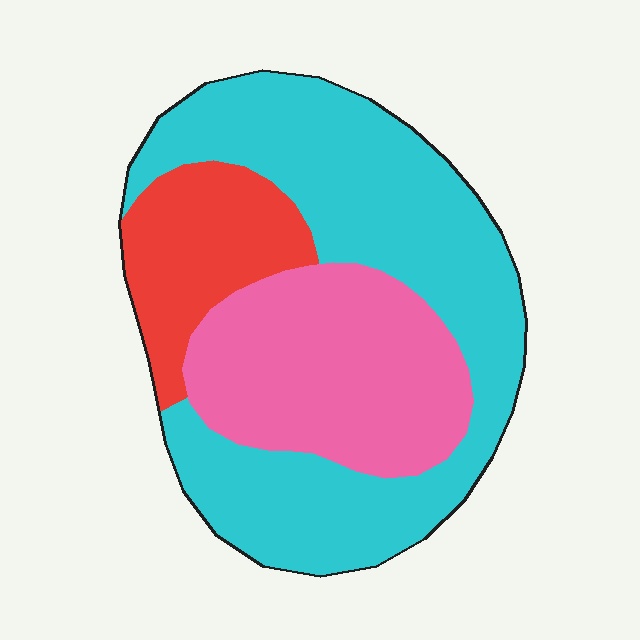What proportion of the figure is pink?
Pink takes up about one third (1/3) of the figure.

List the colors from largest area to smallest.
From largest to smallest: cyan, pink, red.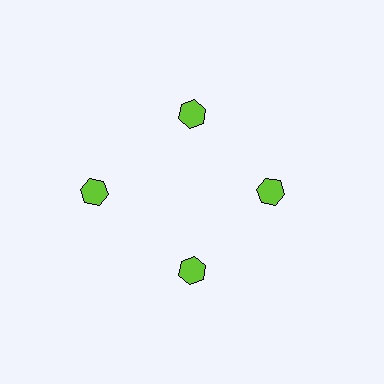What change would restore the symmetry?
The symmetry would be restored by moving it inward, back onto the ring so that all 4 hexagons sit at equal angles and equal distance from the center.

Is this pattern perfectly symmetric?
No. The 4 lime hexagons are arranged in a ring, but one element near the 9 o'clock position is pushed outward from the center, breaking the 4-fold rotational symmetry.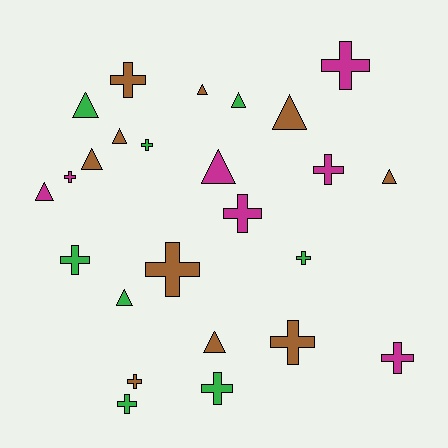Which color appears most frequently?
Brown, with 10 objects.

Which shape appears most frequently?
Cross, with 14 objects.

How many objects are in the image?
There are 25 objects.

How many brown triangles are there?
There are 6 brown triangles.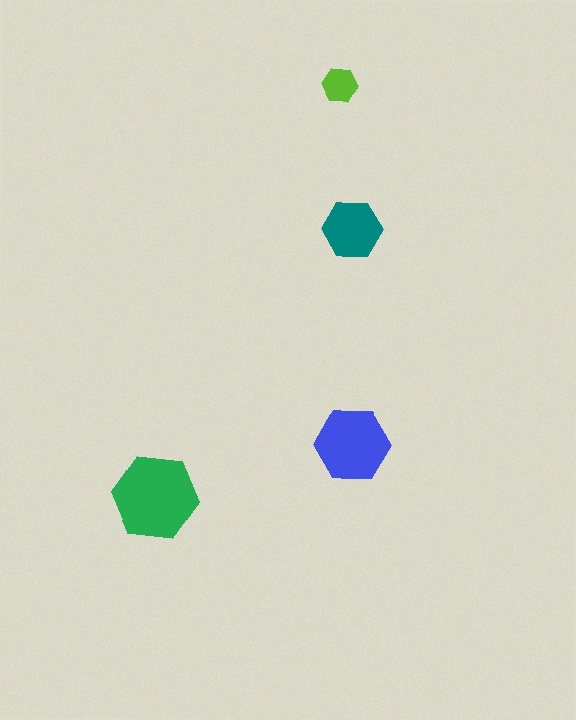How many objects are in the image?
There are 4 objects in the image.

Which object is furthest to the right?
The blue hexagon is rightmost.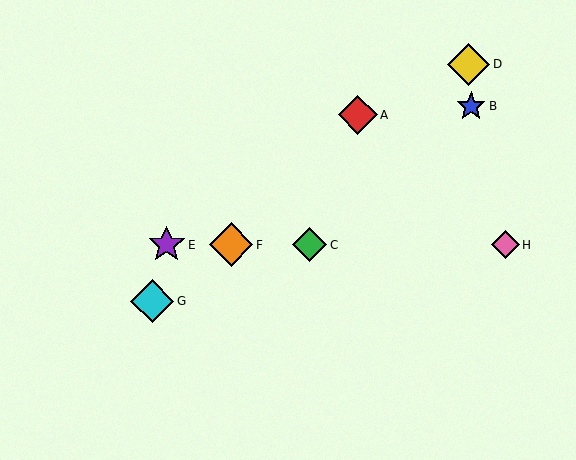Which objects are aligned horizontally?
Objects C, E, F, H are aligned horizontally.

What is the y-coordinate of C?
Object C is at y≈245.